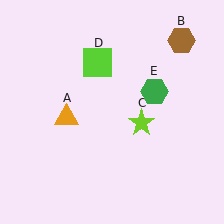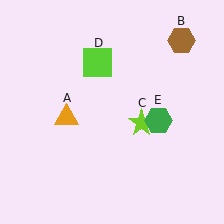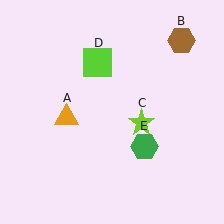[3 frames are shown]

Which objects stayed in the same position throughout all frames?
Orange triangle (object A) and brown hexagon (object B) and lime star (object C) and lime square (object D) remained stationary.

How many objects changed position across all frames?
1 object changed position: green hexagon (object E).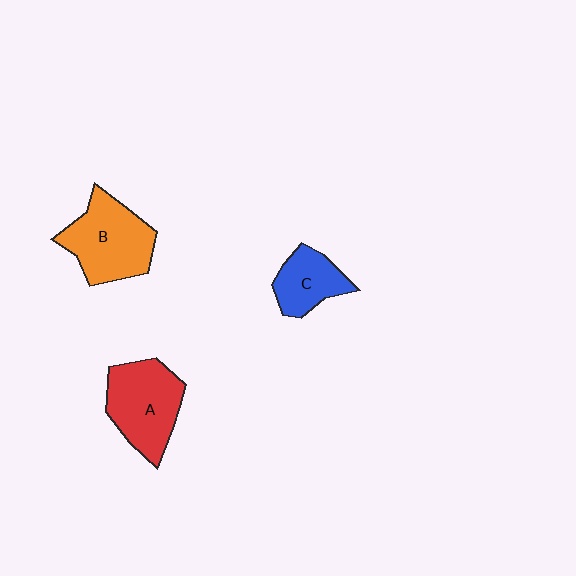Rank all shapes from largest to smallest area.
From largest to smallest: B (orange), A (red), C (blue).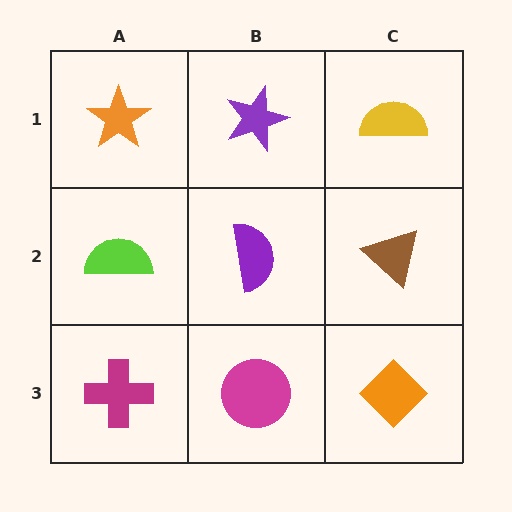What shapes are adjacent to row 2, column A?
An orange star (row 1, column A), a magenta cross (row 3, column A), a purple semicircle (row 2, column B).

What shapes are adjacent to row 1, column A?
A lime semicircle (row 2, column A), a purple star (row 1, column B).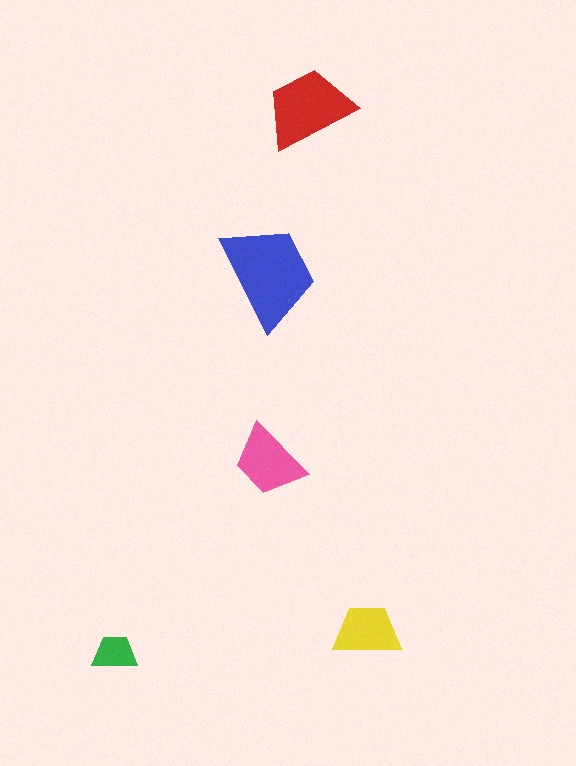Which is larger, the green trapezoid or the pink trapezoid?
The pink one.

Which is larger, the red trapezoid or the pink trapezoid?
The red one.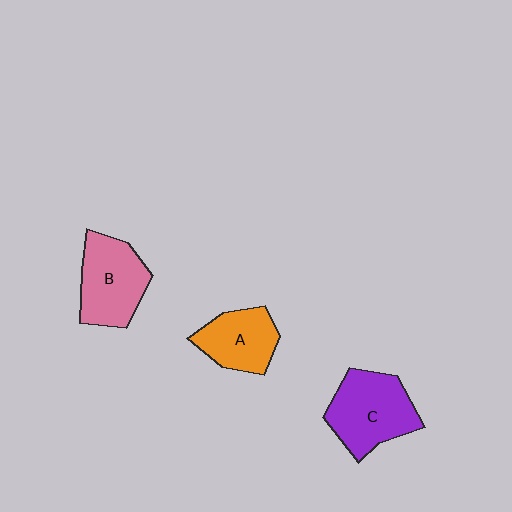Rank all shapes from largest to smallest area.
From largest to smallest: C (purple), B (pink), A (orange).